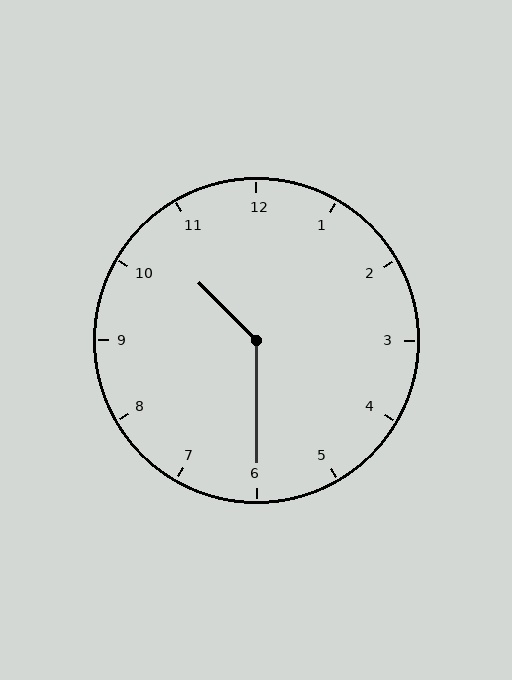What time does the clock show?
10:30.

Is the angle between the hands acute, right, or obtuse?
It is obtuse.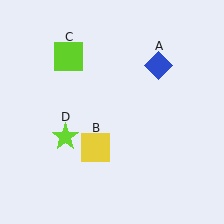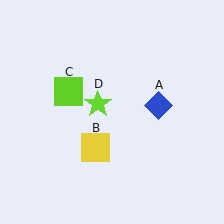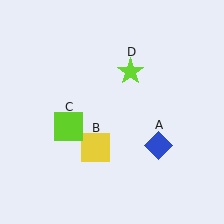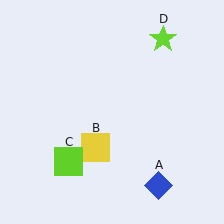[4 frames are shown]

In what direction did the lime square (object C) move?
The lime square (object C) moved down.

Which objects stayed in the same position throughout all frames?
Yellow square (object B) remained stationary.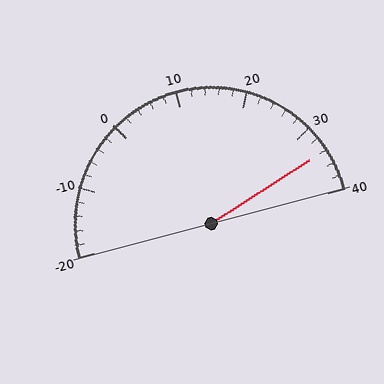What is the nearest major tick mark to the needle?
The nearest major tick mark is 30.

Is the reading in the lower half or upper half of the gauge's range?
The reading is in the upper half of the range (-20 to 40).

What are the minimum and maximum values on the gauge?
The gauge ranges from -20 to 40.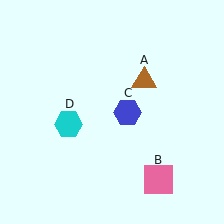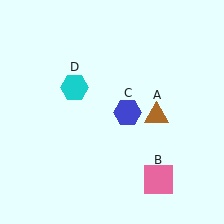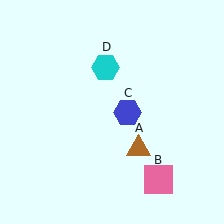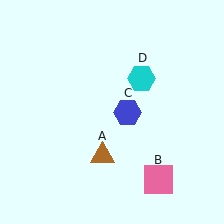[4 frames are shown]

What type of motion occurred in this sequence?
The brown triangle (object A), cyan hexagon (object D) rotated clockwise around the center of the scene.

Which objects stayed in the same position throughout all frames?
Pink square (object B) and blue hexagon (object C) remained stationary.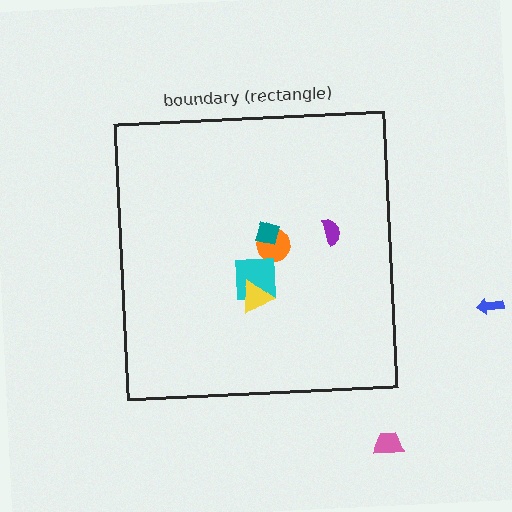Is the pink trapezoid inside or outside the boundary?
Outside.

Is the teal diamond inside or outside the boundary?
Inside.